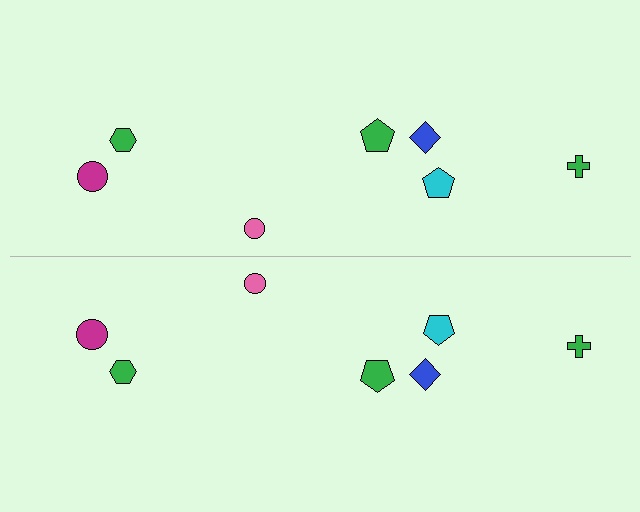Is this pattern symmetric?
Yes, this pattern has bilateral (reflection) symmetry.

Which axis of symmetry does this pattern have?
The pattern has a horizontal axis of symmetry running through the center of the image.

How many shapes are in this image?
There are 14 shapes in this image.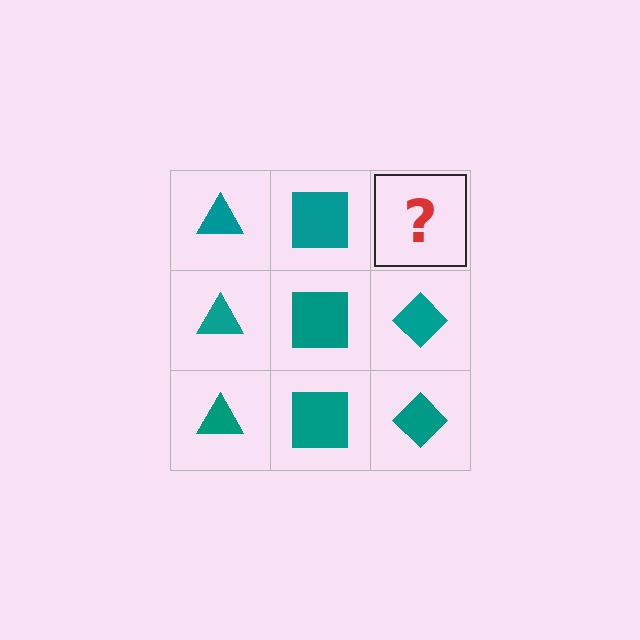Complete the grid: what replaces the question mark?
The question mark should be replaced with a teal diamond.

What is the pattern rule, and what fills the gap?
The rule is that each column has a consistent shape. The gap should be filled with a teal diamond.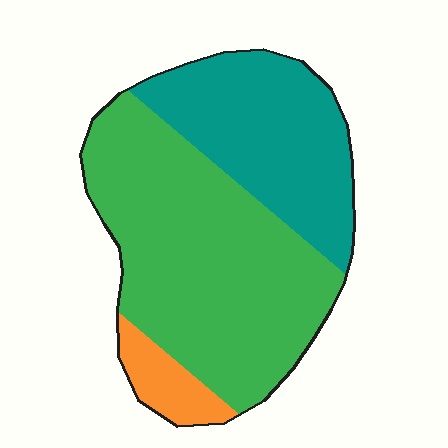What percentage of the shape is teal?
Teal covers 34% of the shape.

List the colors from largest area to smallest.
From largest to smallest: green, teal, orange.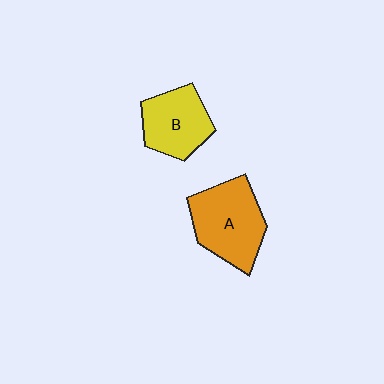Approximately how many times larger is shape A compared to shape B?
Approximately 1.3 times.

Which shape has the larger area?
Shape A (orange).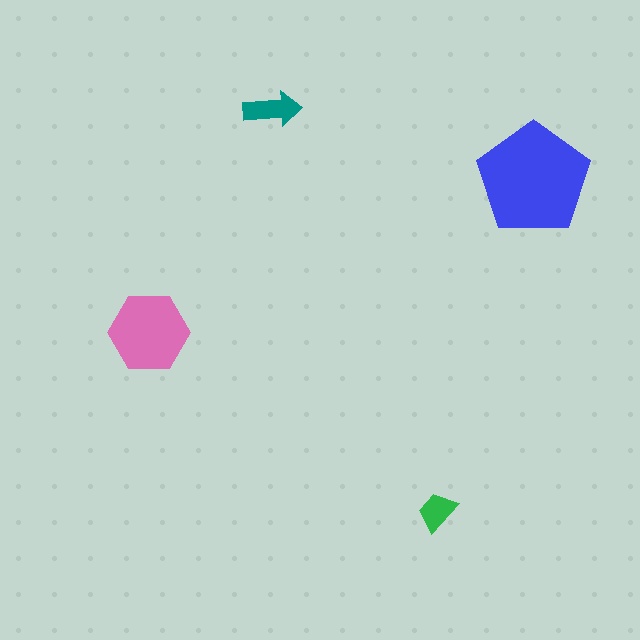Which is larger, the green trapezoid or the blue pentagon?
The blue pentagon.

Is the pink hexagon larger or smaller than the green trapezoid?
Larger.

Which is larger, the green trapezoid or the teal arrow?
The teal arrow.